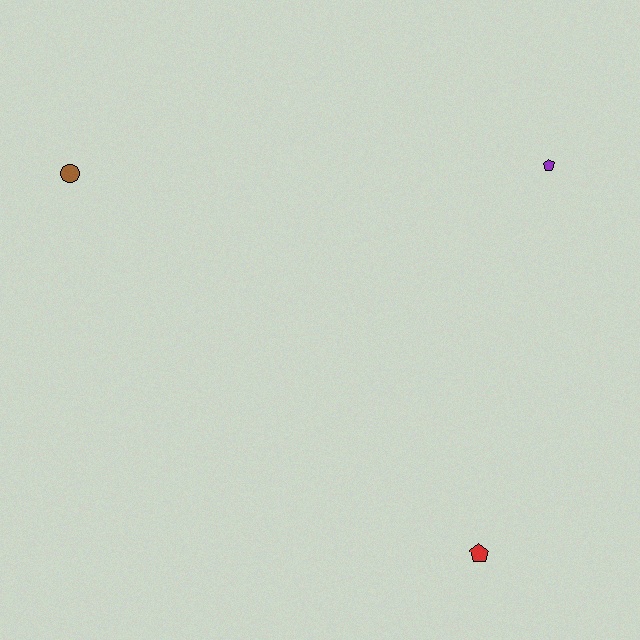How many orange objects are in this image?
There are no orange objects.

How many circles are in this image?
There is 1 circle.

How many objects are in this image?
There are 3 objects.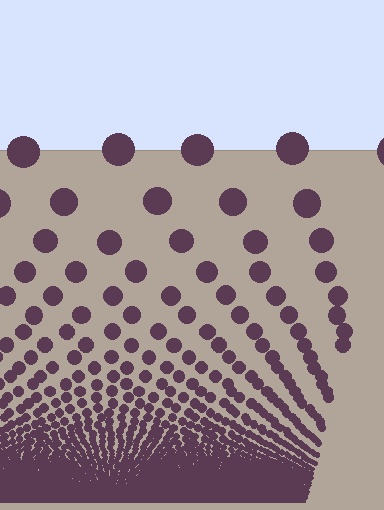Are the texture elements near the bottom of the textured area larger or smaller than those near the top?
Smaller. The gradient is inverted — elements near the bottom are smaller and denser.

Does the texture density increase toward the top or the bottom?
Density increases toward the bottom.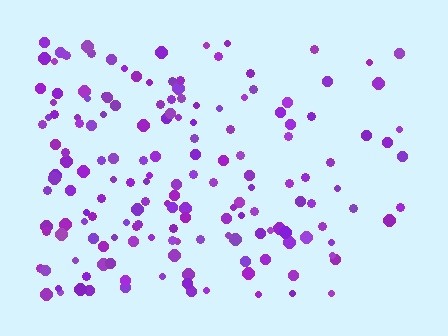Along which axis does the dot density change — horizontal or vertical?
Horizontal.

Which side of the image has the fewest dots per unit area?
The right.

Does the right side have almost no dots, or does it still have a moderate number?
Still a moderate number, just noticeably fewer than the left.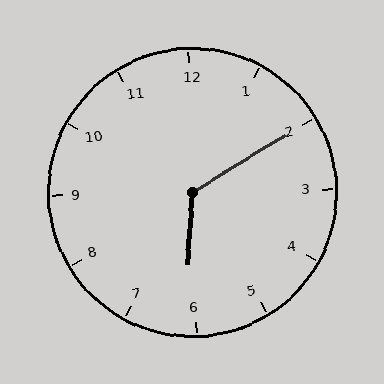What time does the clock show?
6:10.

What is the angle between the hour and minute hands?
Approximately 125 degrees.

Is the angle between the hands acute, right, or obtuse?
It is obtuse.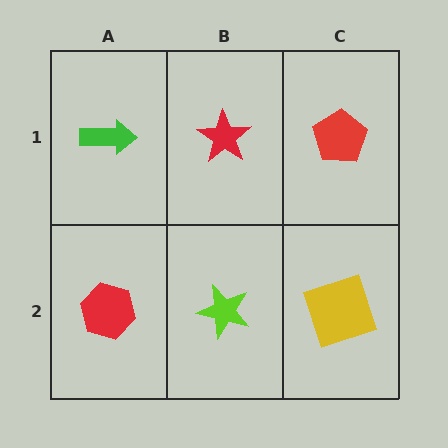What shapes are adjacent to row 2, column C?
A red pentagon (row 1, column C), a lime star (row 2, column B).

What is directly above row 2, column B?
A red star.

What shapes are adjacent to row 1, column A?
A red hexagon (row 2, column A), a red star (row 1, column B).